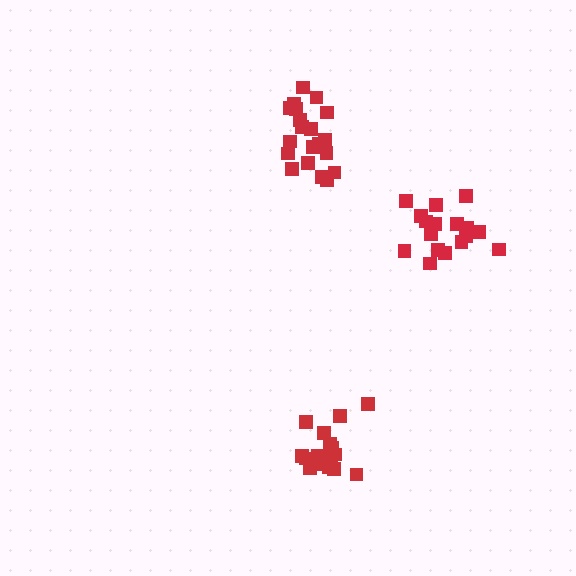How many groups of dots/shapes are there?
There are 3 groups.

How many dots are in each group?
Group 1: 20 dots, Group 2: 17 dots, Group 3: 18 dots (55 total).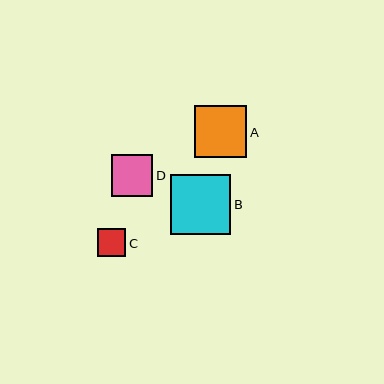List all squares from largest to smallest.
From largest to smallest: B, A, D, C.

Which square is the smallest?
Square C is the smallest with a size of approximately 28 pixels.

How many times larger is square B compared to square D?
Square B is approximately 1.4 times the size of square D.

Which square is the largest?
Square B is the largest with a size of approximately 60 pixels.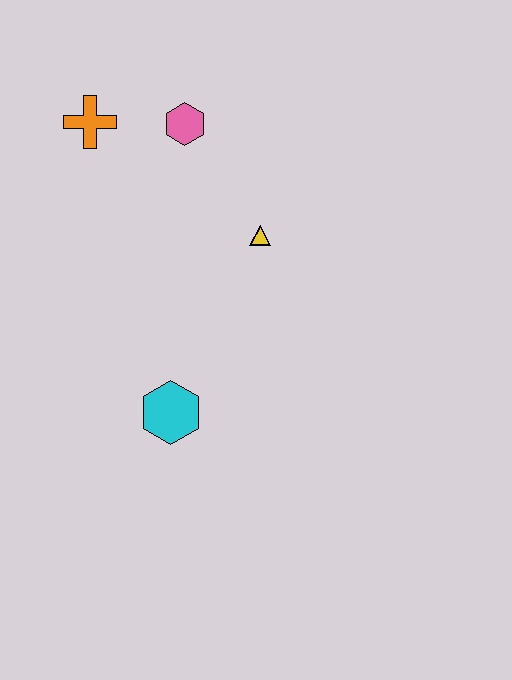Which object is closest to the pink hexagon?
The orange cross is closest to the pink hexagon.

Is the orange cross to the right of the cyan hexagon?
No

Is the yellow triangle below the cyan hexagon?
No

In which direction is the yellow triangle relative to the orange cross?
The yellow triangle is to the right of the orange cross.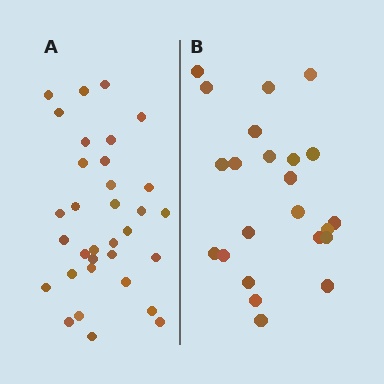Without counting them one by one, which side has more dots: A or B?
Region A (the left region) has more dots.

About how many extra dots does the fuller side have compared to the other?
Region A has roughly 10 or so more dots than region B.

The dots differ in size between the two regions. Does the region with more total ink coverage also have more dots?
No. Region B has more total ink coverage because its dots are larger, but region A actually contains more individual dots. Total area can be misleading — the number of items is what matters here.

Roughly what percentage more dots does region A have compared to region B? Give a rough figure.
About 45% more.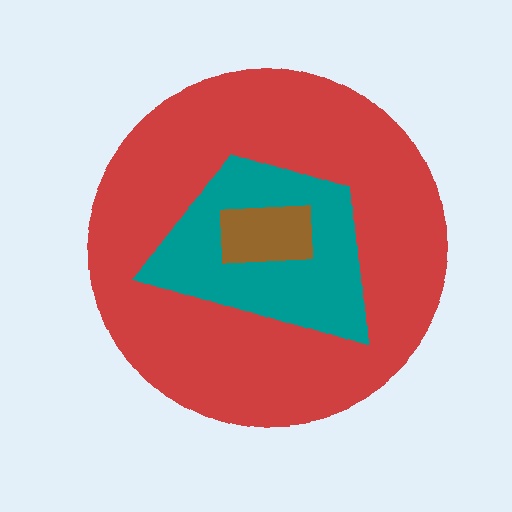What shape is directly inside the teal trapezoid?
The brown rectangle.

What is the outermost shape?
The red circle.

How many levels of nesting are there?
3.